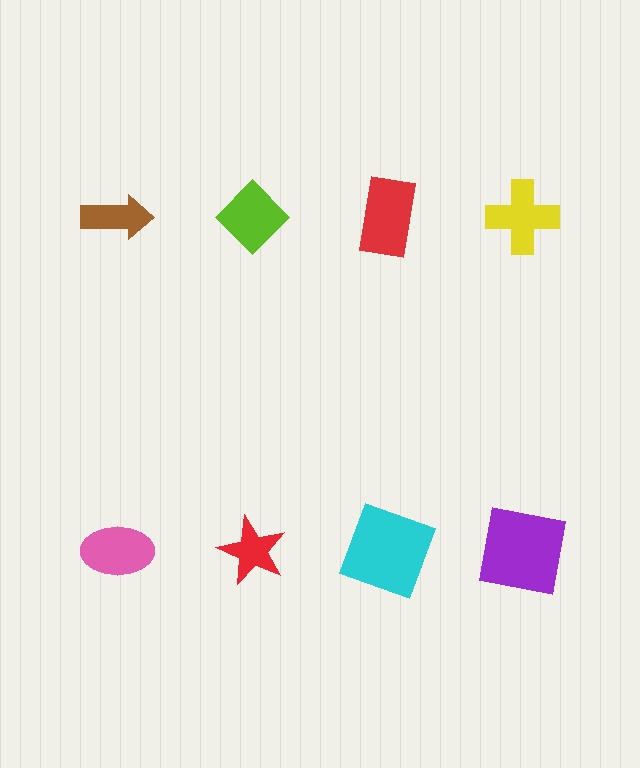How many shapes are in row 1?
4 shapes.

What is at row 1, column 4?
A yellow cross.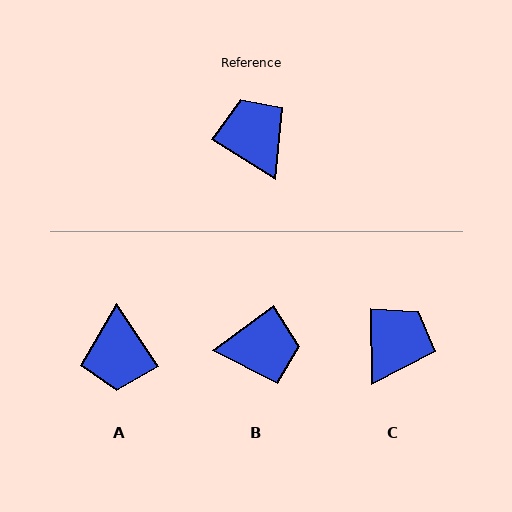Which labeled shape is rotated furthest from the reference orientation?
A, about 155 degrees away.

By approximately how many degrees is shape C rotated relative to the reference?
Approximately 57 degrees clockwise.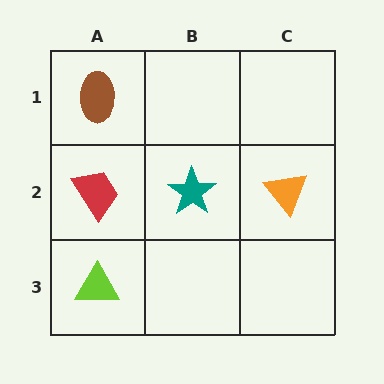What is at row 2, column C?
An orange triangle.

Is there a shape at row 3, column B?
No, that cell is empty.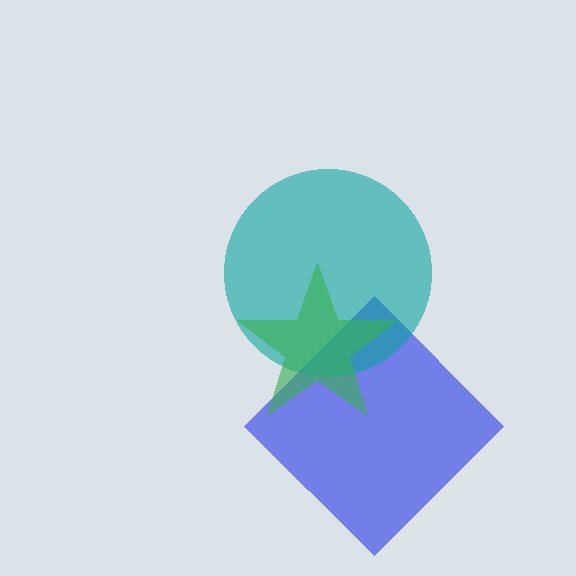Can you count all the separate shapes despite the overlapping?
Yes, there are 3 separate shapes.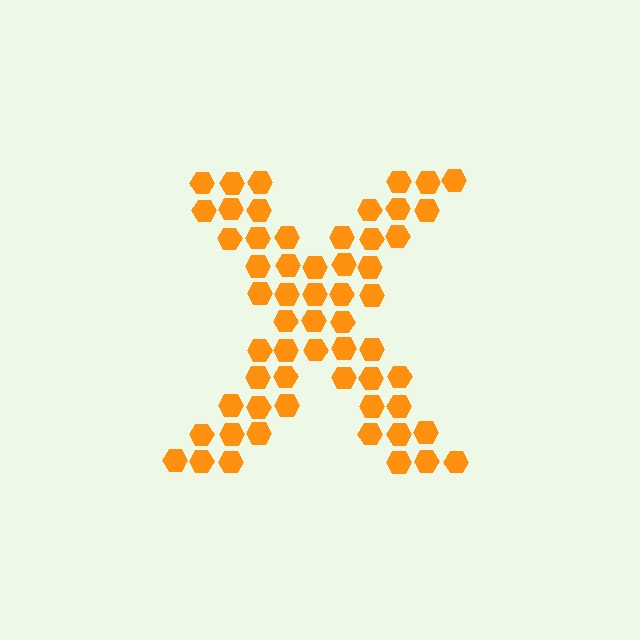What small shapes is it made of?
It is made of small hexagons.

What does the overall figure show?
The overall figure shows the letter X.